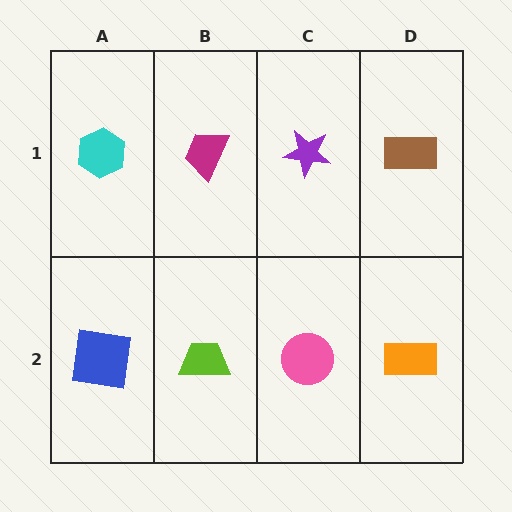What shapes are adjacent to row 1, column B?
A lime trapezoid (row 2, column B), a cyan hexagon (row 1, column A), a purple star (row 1, column C).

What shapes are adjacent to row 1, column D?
An orange rectangle (row 2, column D), a purple star (row 1, column C).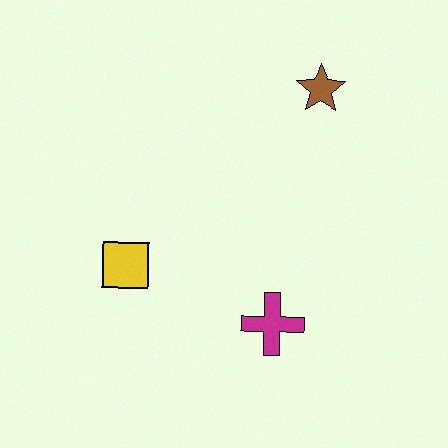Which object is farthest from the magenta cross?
The brown star is farthest from the magenta cross.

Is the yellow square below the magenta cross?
No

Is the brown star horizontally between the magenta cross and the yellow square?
No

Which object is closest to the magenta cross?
The yellow square is closest to the magenta cross.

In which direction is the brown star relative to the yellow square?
The brown star is to the right of the yellow square.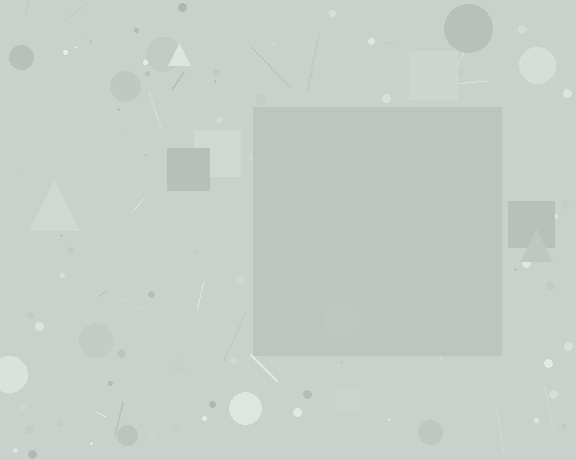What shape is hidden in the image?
A square is hidden in the image.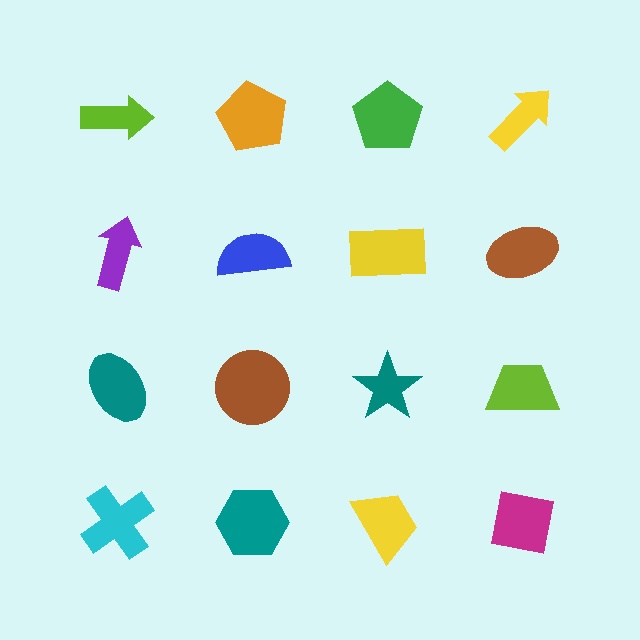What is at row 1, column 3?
A green pentagon.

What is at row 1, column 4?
A yellow arrow.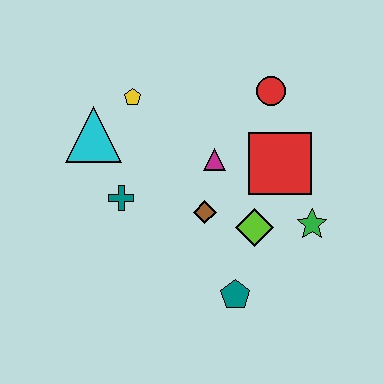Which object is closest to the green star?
The lime diamond is closest to the green star.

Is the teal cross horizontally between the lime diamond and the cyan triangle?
Yes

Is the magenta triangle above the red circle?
No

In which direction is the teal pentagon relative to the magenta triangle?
The teal pentagon is below the magenta triangle.